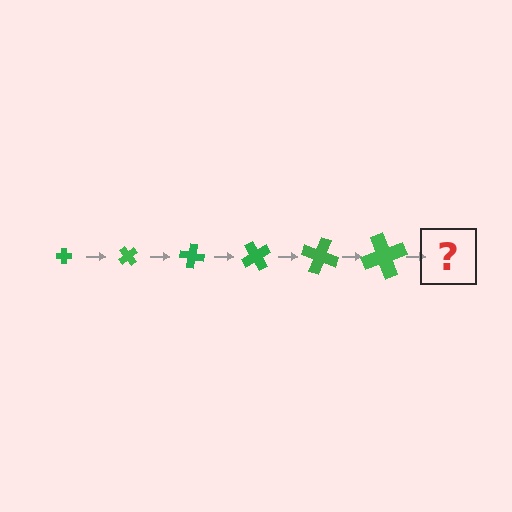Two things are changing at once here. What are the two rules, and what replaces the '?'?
The two rules are that the cross grows larger each step and it rotates 50 degrees each step. The '?' should be a cross, larger than the previous one and rotated 300 degrees from the start.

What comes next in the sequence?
The next element should be a cross, larger than the previous one and rotated 300 degrees from the start.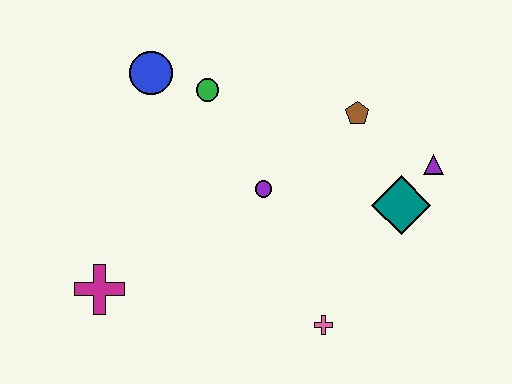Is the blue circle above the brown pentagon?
Yes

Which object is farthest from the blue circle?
The pink cross is farthest from the blue circle.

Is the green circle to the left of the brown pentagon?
Yes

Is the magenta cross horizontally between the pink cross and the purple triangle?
No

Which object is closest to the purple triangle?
The teal diamond is closest to the purple triangle.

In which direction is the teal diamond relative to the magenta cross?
The teal diamond is to the right of the magenta cross.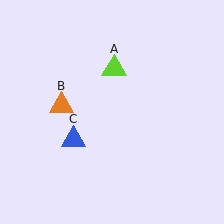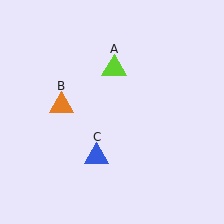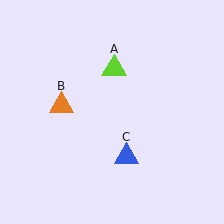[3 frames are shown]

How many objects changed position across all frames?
1 object changed position: blue triangle (object C).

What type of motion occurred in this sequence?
The blue triangle (object C) rotated counterclockwise around the center of the scene.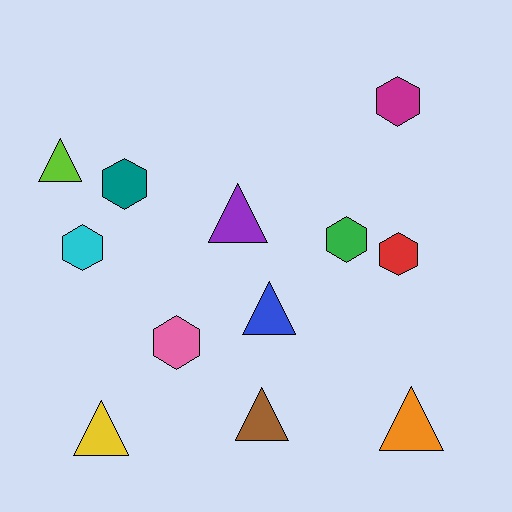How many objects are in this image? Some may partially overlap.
There are 12 objects.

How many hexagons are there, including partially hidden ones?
There are 6 hexagons.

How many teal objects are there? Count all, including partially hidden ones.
There is 1 teal object.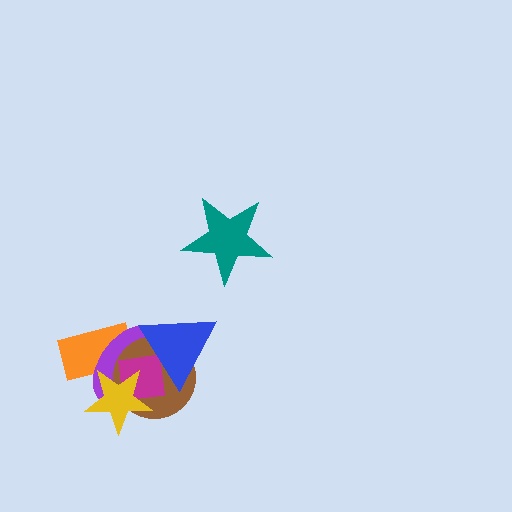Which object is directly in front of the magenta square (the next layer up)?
The yellow star is directly in front of the magenta square.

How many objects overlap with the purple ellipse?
5 objects overlap with the purple ellipse.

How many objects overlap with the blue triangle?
3 objects overlap with the blue triangle.